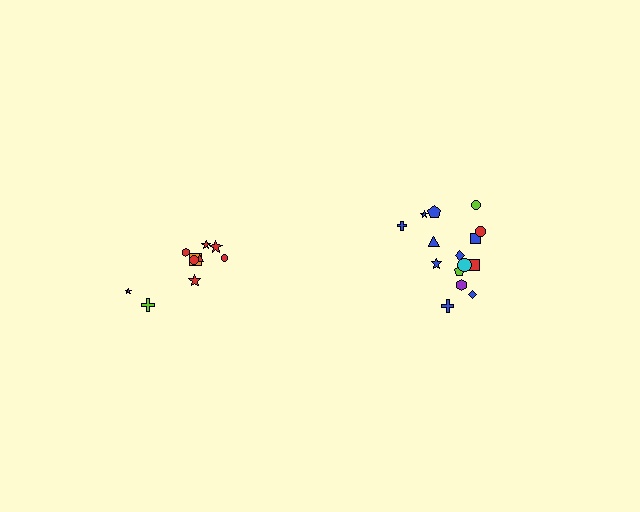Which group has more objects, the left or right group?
The right group.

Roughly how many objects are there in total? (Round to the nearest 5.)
Roughly 25 objects in total.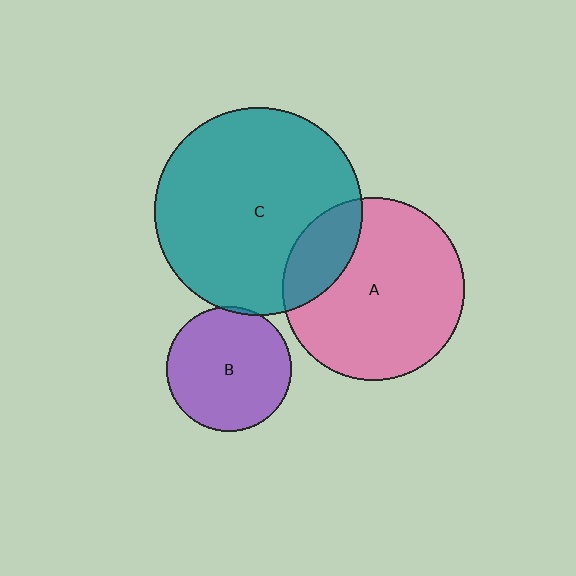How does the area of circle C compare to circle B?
Approximately 2.8 times.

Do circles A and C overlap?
Yes.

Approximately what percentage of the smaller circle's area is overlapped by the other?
Approximately 20%.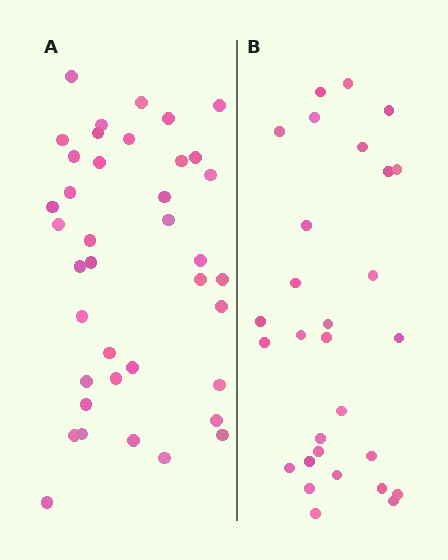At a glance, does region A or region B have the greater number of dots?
Region A (the left region) has more dots.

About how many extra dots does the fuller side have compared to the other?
Region A has roughly 10 or so more dots than region B.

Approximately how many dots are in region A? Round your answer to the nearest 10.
About 40 dots. (The exact count is 39, which rounds to 40.)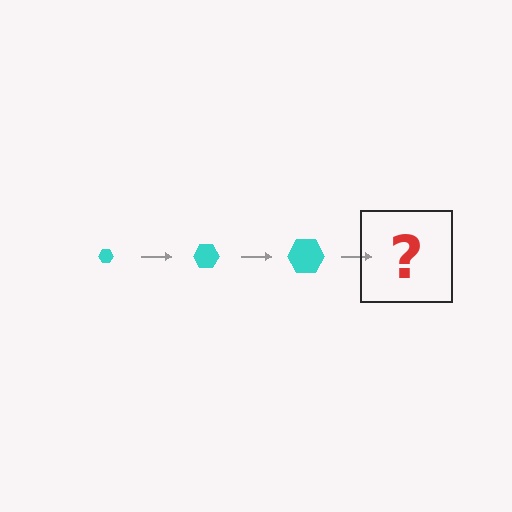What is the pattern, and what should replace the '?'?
The pattern is that the hexagon gets progressively larger each step. The '?' should be a cyan hexagon, larger than the previous one.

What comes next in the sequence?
The next element should be a cyan hexagon, larger than the previous one.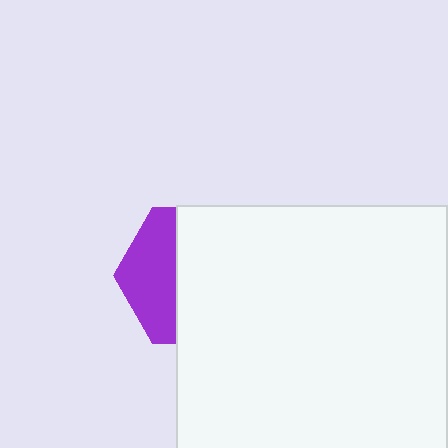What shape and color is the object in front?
The object in front is a white rectangle.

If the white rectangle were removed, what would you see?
You would see the complete purple hexagon.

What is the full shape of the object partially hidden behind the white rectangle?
The partially hidden object is a purple hexagon.